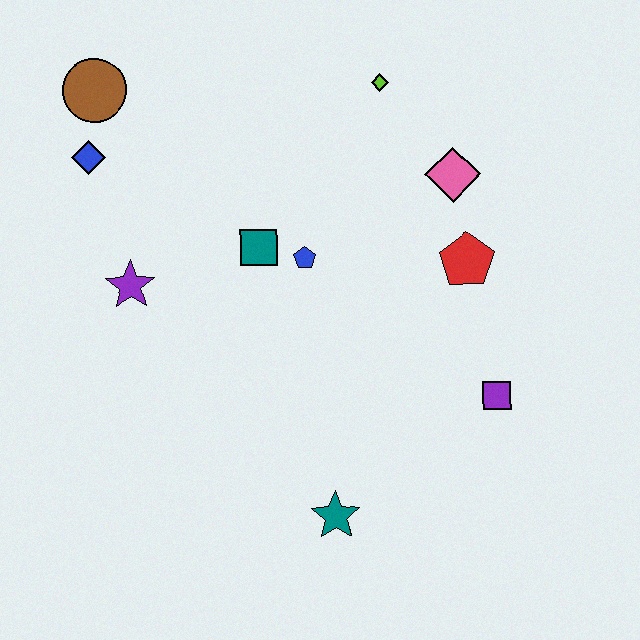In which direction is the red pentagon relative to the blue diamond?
The red pentagon is to the right of the blue diamond.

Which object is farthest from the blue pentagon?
The brown circle is farthest from the blue pentagon.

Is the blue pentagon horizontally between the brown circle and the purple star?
No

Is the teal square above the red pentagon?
Yes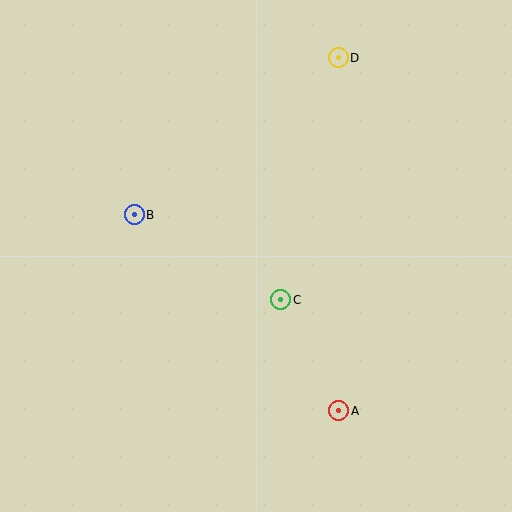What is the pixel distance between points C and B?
The distance between C and B is 169 pixels.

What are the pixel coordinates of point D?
Point D is at (338, 58).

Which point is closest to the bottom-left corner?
Point B is closest to the bottom-left corner.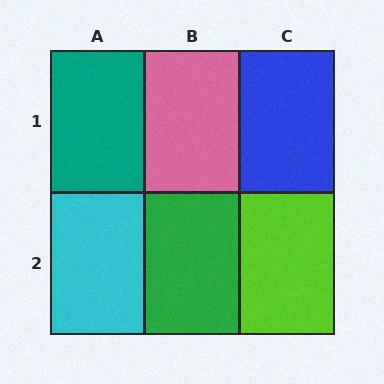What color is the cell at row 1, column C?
Blue.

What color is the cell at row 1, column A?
Teal.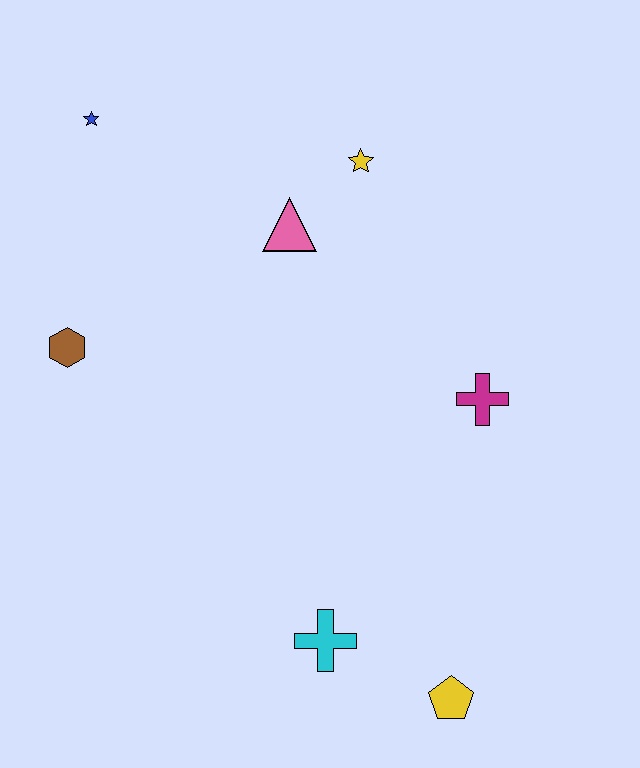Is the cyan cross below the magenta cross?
Yes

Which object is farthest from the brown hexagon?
The yellow pentagon is farthest from the brown hexagon.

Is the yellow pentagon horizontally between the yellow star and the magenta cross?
Yes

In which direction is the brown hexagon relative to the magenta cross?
The brown hexagon is to the left of the magenta cross.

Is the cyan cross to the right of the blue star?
Yes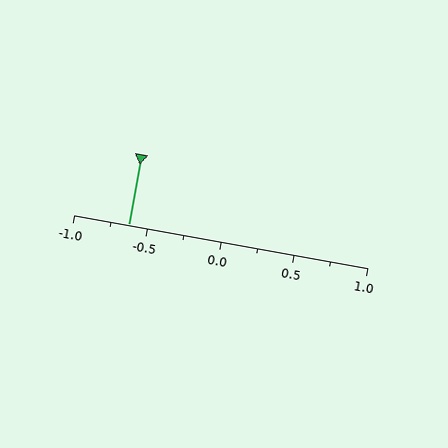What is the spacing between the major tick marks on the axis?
The major ticks are spaced 0.5 apart.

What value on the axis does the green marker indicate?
The marker indicates approximately -0.62.